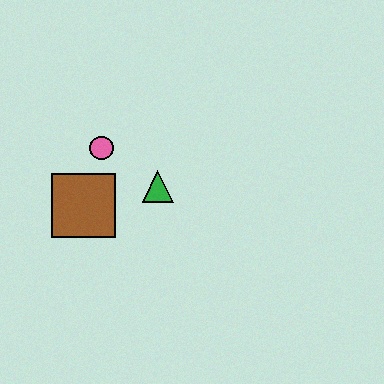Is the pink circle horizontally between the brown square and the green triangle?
Yes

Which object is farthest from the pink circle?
The green triangle is farthest from the pink circle.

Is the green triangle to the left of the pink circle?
No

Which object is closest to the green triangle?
The pink circle is closest to the green triangle.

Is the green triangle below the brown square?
No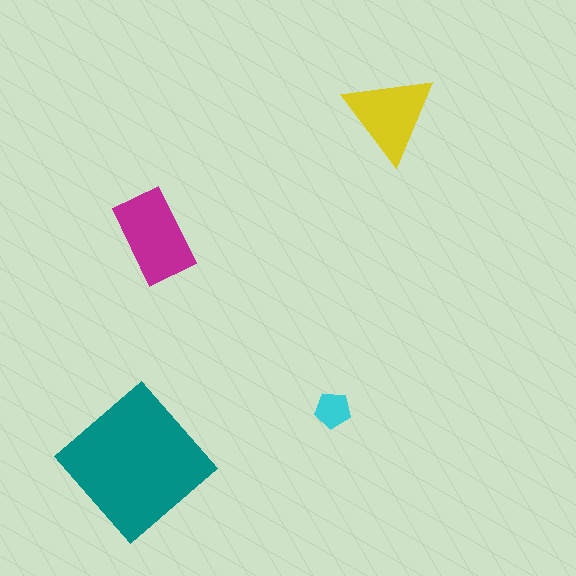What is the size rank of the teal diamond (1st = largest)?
1st.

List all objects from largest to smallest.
The teal diamond, the magenta rectangle, the yellow triangle, the cyan pentagon.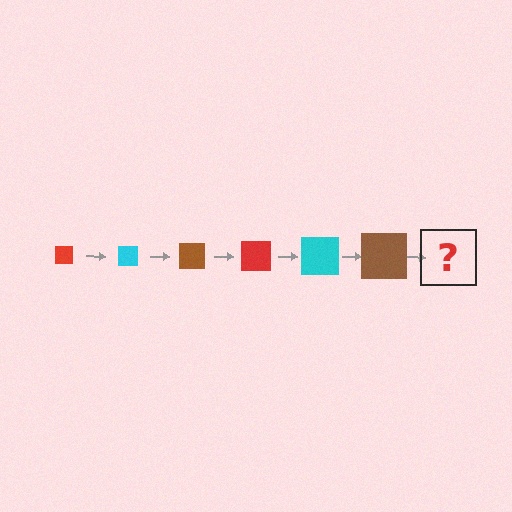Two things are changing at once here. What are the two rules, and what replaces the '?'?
The two rules are that the square grows larger each step and the color cycles through red, cyan, and brown. The '?' should be a red square, larger than the previous one.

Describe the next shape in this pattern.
It should be a red square, larger than the previous one.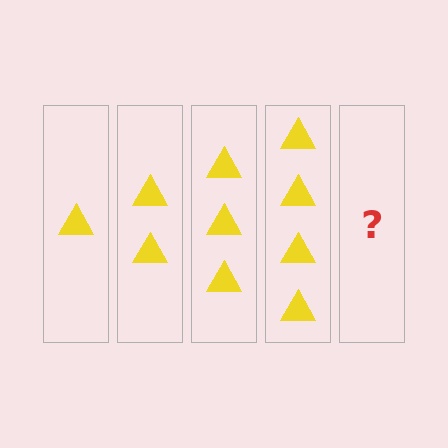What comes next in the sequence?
The next element should be 5 triangles.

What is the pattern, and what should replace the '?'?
The pattern is that each step adds one more triangle. The '?' should be 5 triangles.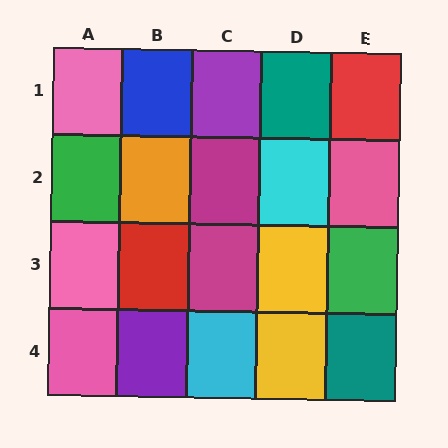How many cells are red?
2 cells are red.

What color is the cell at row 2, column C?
Magenta.